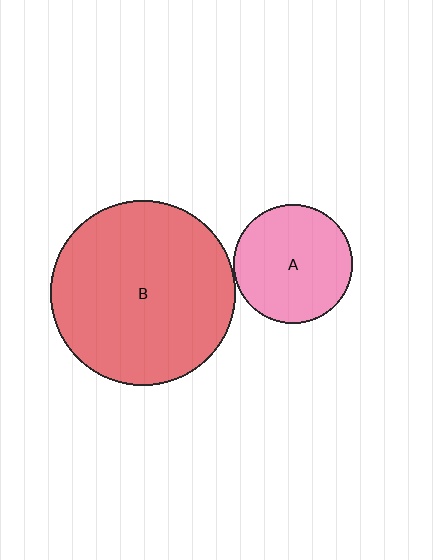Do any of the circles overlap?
No, none of the circles overlap.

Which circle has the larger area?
Circle B (red).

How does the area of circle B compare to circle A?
Approximately 2.4 times.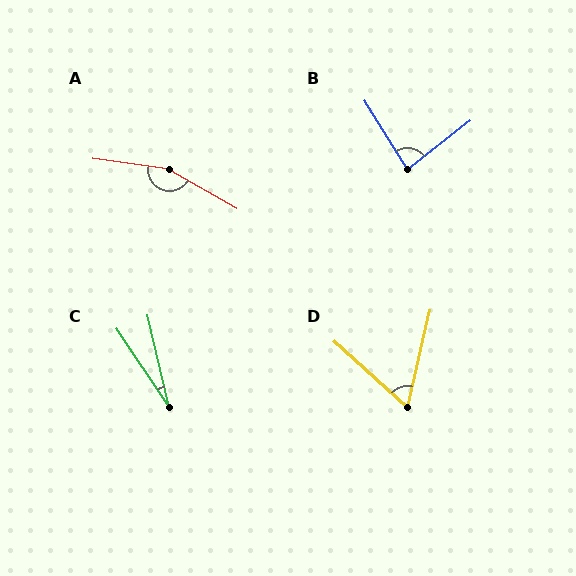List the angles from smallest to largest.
C (21°), D (61°), B (84°), A (158°).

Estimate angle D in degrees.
Approximately 61 degrees.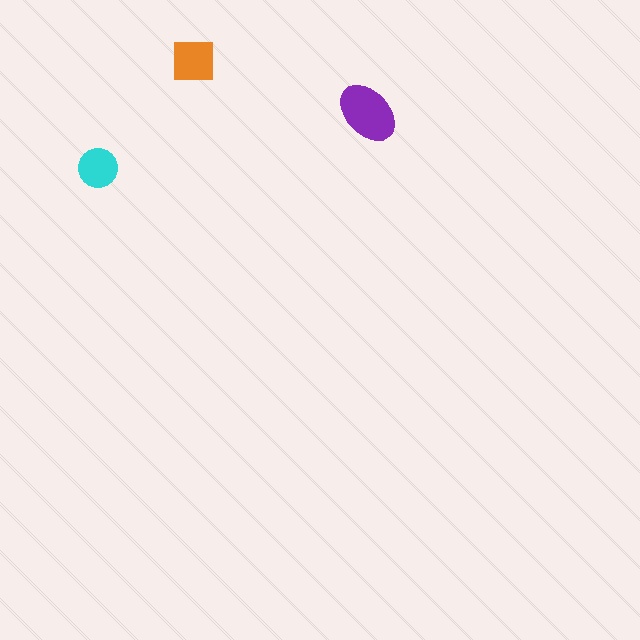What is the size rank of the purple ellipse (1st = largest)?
1st.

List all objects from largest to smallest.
The purple ellipse, the orange square, the cyan circle.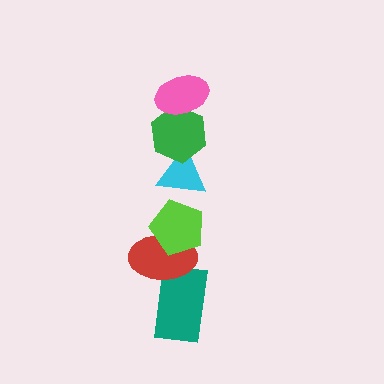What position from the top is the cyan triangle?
The cyan triangle is 3rd from the top.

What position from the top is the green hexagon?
The green hexagon is 2nd from the top.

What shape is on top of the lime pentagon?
The cyan triangle is on top of the lime pentagon.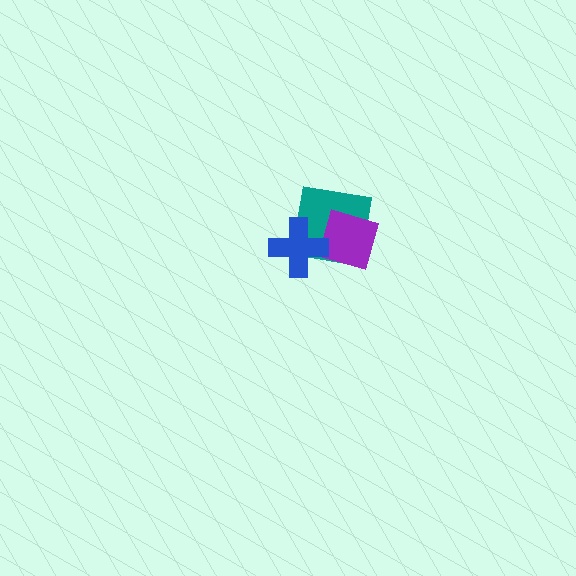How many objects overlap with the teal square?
2 objects overlap with the teal square.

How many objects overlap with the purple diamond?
2 objects overlap with the purple diamond.